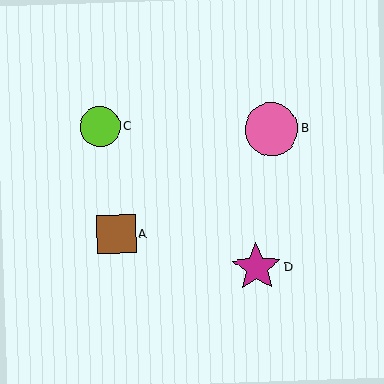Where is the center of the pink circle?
The center of the pink circle is at (271, 129).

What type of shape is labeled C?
Shape C is a lime circle.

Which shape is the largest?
The pink circle (labeled B) is the largest.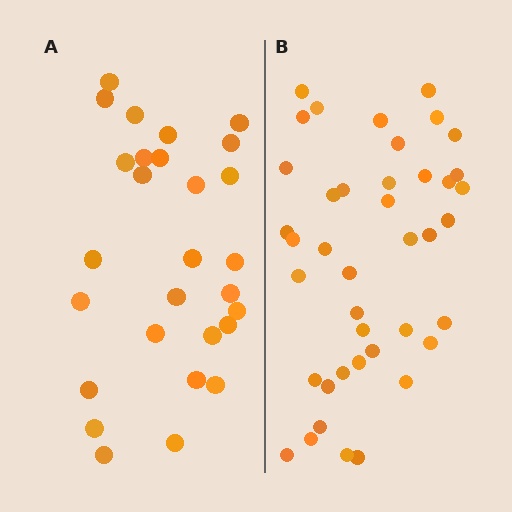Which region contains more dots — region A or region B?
Region B (the right region) has more dots.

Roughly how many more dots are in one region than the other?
Region B has approximately 15 more dots than region A.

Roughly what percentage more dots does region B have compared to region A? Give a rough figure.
About 45% more.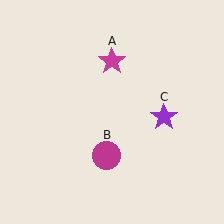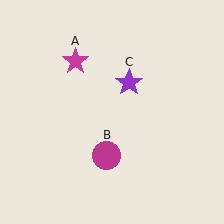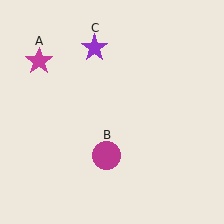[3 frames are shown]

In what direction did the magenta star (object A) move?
The magenta star (object A) moved left.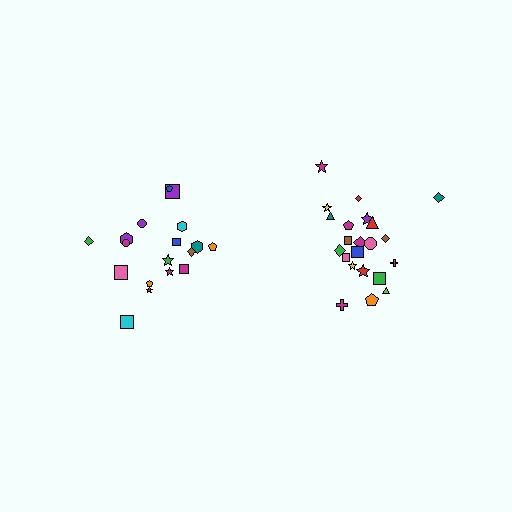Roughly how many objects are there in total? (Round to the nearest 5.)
Roughly 40 objects in total.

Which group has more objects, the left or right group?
The right group.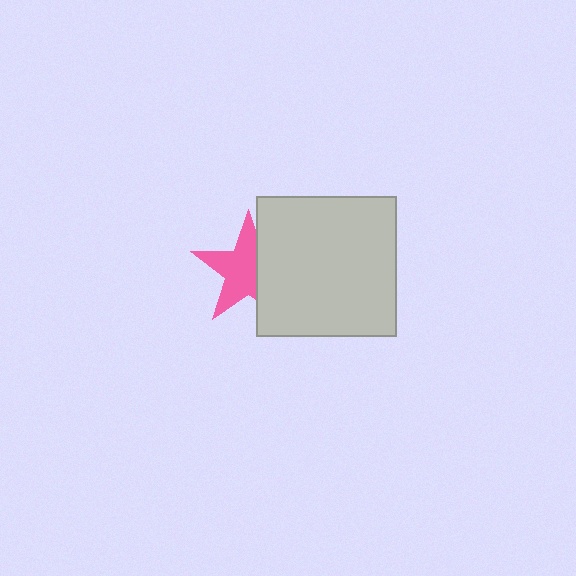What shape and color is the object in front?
The object in front is a light gray square.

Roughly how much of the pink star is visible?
About half of it is visible (roughly 62%).